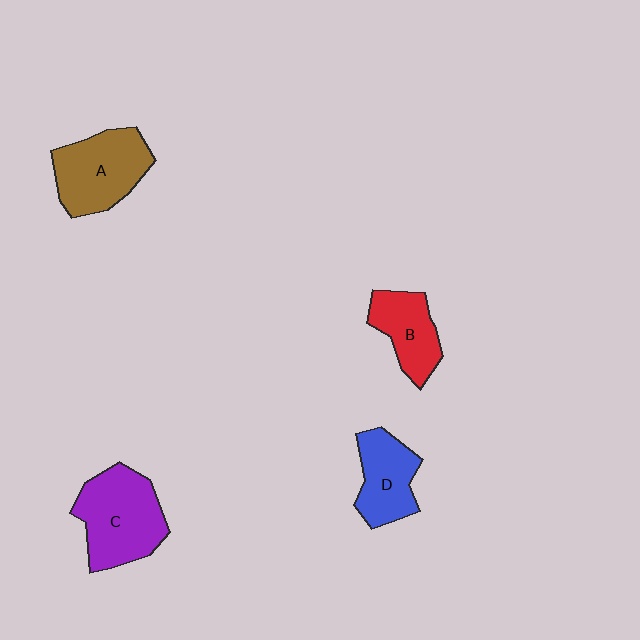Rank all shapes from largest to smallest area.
From largest to smallest: C (purple), A (brown), D (blue), B (red).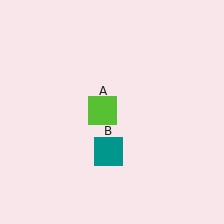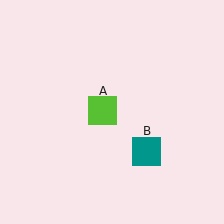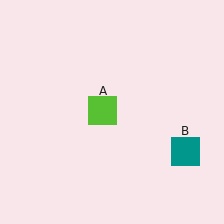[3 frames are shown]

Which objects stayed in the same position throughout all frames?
Lime square (object A) remained stationary.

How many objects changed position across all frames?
1 object changed position: teal square (object B).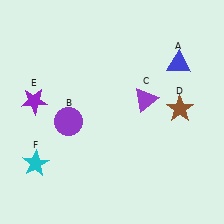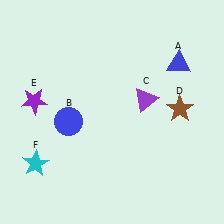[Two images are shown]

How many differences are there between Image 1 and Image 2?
There is 1 difference between the two images.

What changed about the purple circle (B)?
In Image 1, B is purple. In Image 2, it changed to blue.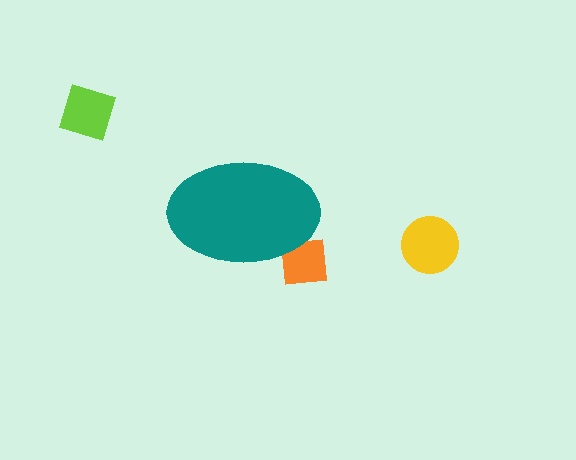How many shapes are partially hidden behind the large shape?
1 shape is partially hidden.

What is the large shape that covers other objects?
A teal ellipse.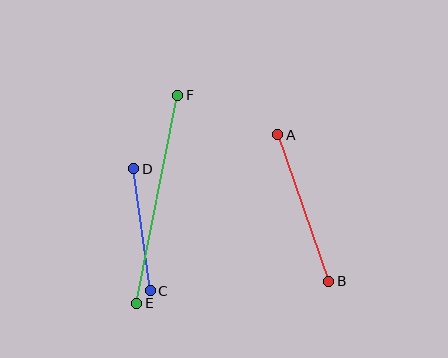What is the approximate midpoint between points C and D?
The midpoint is at approximately (142, 230) pixels.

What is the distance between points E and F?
The distance is approximately 212 pixels.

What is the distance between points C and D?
The distance is approximately 123 pixels.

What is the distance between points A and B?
The distance is approximately 155 pixels.